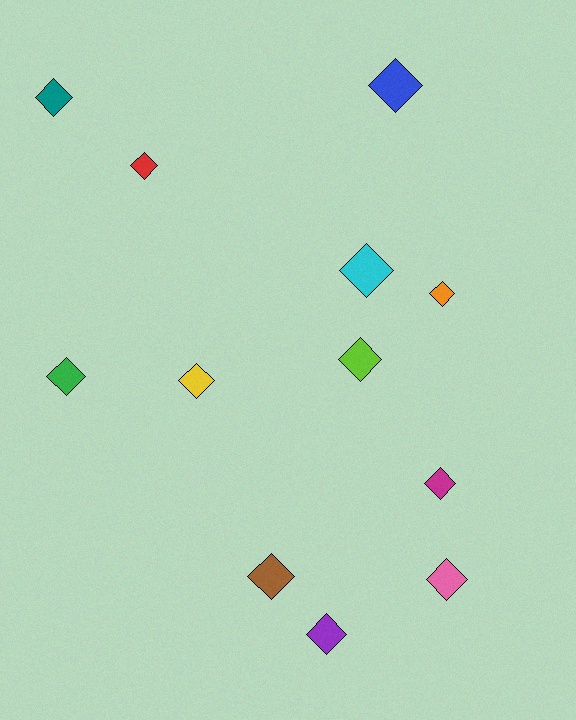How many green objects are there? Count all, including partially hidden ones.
There is 1 green object.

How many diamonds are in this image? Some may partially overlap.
There are 12 diamonds.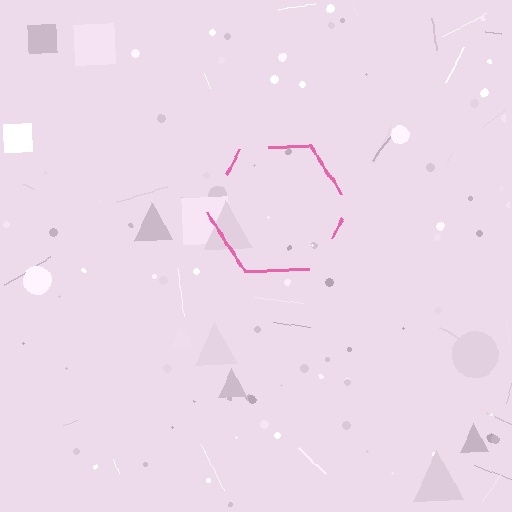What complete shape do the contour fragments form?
The contour fragments form a hexagon.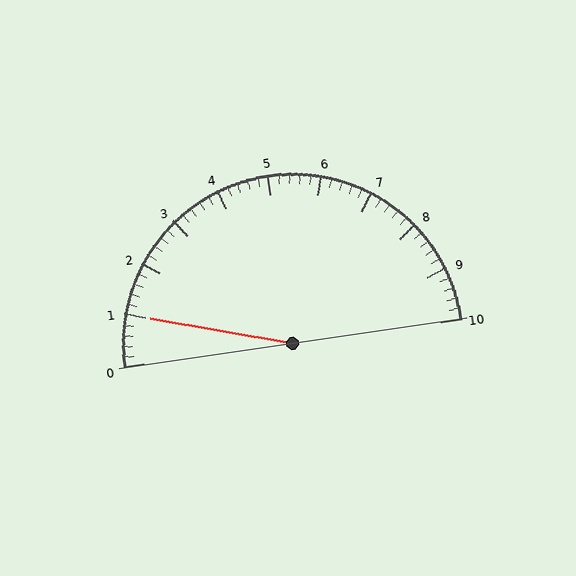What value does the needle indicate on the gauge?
The needle indicates approximately 1.0.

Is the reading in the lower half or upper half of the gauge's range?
The reading is in the lower half of the range (0 to 10).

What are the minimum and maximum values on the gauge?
The gauge ranges from 0 to 10.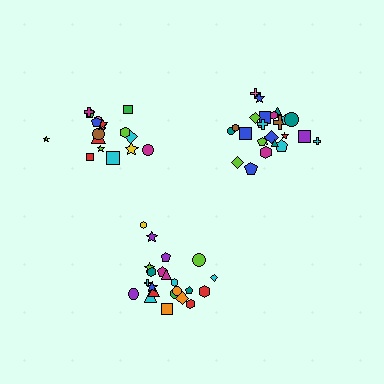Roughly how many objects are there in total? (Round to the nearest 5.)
Roughly 65 objects in total.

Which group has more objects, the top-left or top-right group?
The top-right group.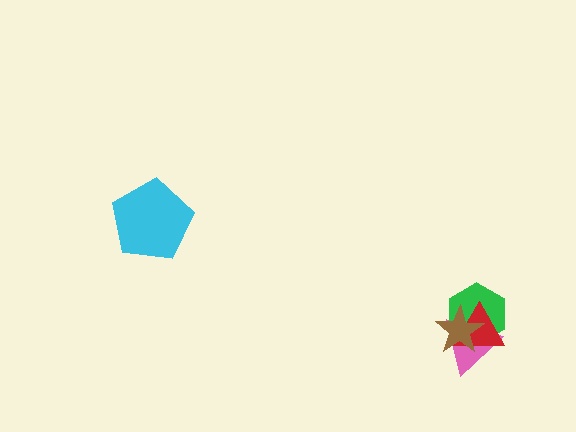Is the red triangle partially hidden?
Yes, it is partially covered by another shape.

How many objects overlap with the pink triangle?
3 objects overlap with the pink triangle.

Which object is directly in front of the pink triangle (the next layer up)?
The green hexagon is directly in front of the pink triangle.